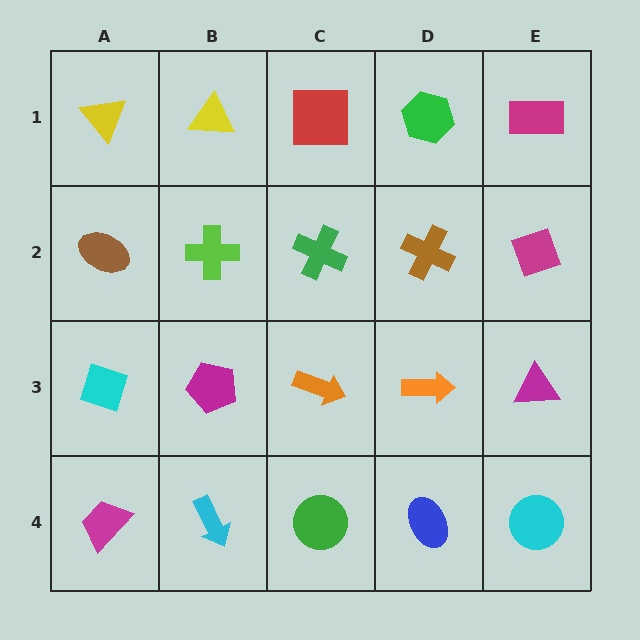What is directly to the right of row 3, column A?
A magenta pentagon.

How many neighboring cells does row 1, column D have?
3.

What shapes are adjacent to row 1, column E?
A magenta diamond (row 2, column E), a green hexagon (row 1, column D).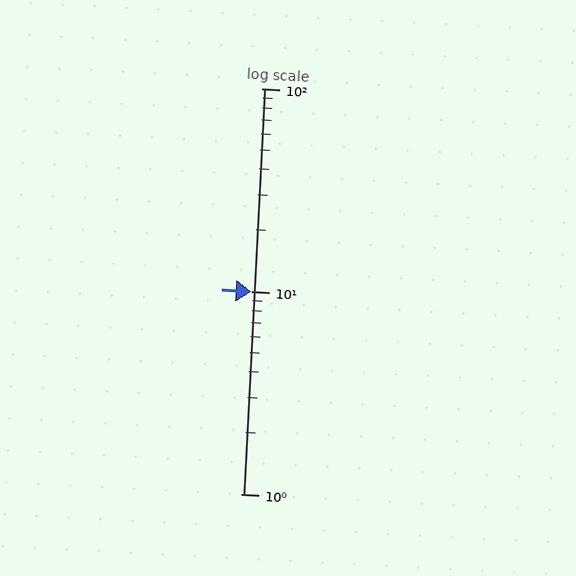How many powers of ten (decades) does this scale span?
The scale spans 2 decades, from 1 to 100.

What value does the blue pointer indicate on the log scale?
The pointer indicates approximately 10.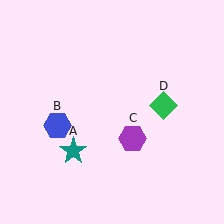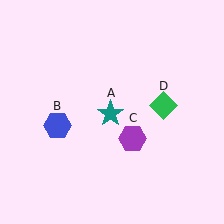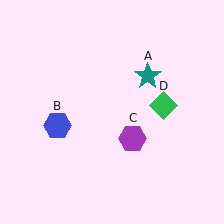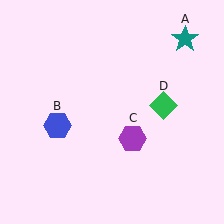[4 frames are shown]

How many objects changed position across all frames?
1 object changed position: teal star (object A).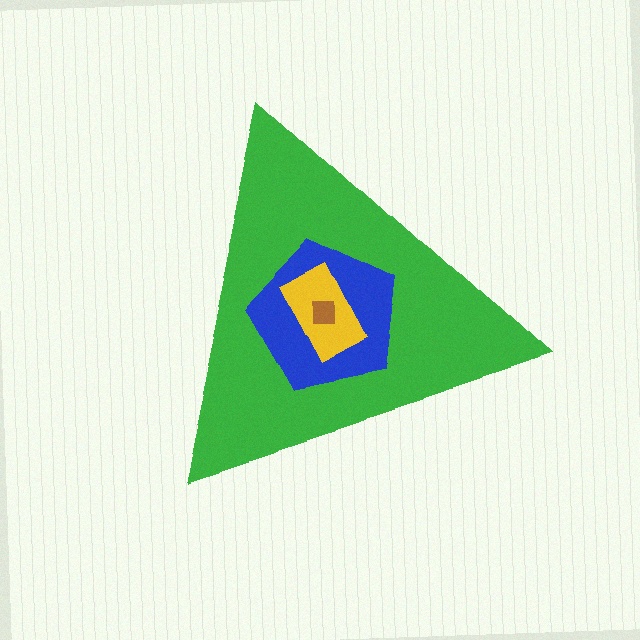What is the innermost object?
The brown square.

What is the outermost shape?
The green triangle.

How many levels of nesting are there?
4.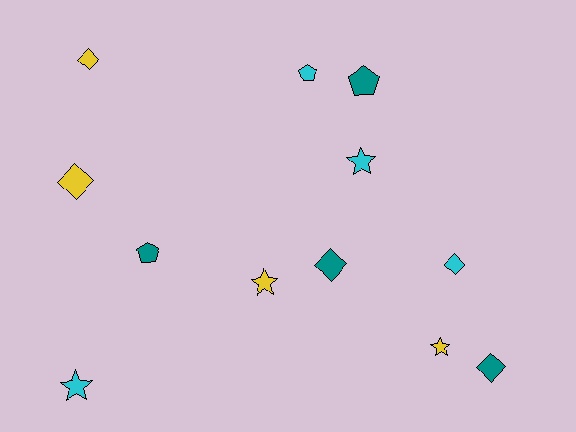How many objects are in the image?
There are 12 objects.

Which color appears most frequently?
Cyan, with 4 objects.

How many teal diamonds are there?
There are 2 teal diamonds.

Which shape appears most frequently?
Diamond, with 5 objects.